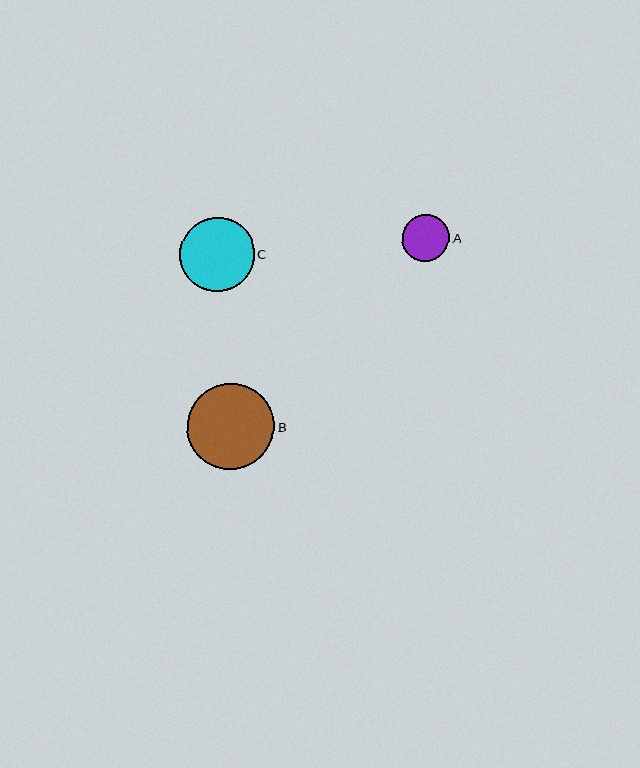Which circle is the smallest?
Circle A is the smallest with a size of approximately 47 pixels.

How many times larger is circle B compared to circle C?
Circle B is approximately 1.2 times the size of circle C.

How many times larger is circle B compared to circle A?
Circle B is approximately 1.8 times the size of circle A.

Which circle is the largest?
Circle B is the largest with a size of approximately 87 pixels.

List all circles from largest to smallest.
From largest to smallest: B, C, A.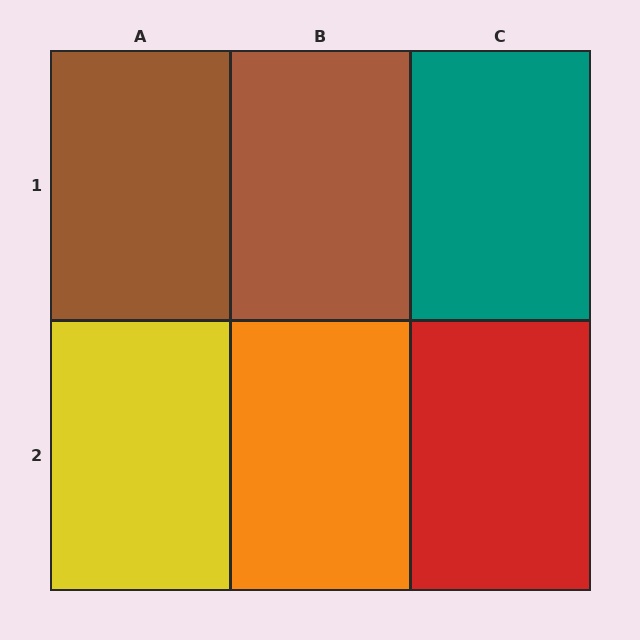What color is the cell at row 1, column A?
Brown.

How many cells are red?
1 cell is red.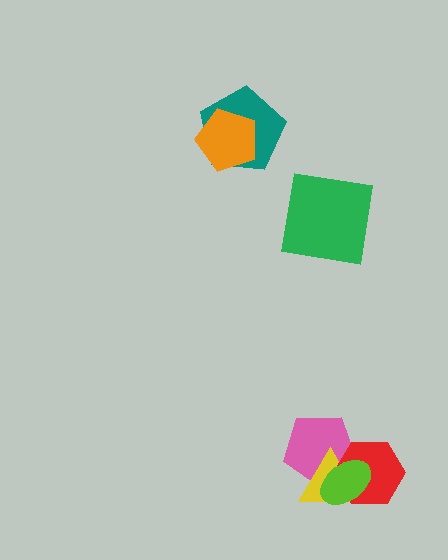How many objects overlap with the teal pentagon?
1 object overlaps with the teal pentagon.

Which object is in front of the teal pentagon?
The orange pentagon is in front of the teal pentagon.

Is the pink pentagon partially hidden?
Yes, it is partially covered by another shape.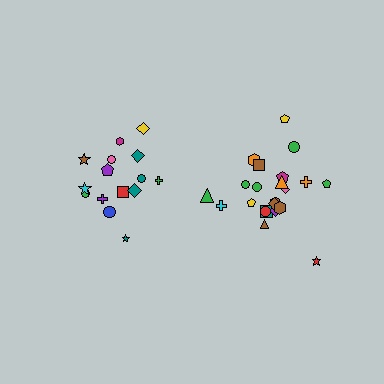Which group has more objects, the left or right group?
The right group.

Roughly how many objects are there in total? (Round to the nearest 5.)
Roughly 35 objects in total.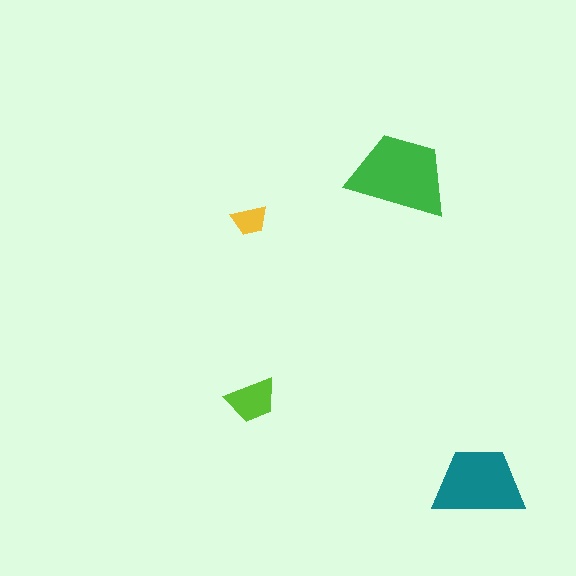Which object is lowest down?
The teal trapezoid is bottommost.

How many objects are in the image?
There are 4 objects in the image.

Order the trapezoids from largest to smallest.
the green one, the teal one, the lime one, the yellow one.